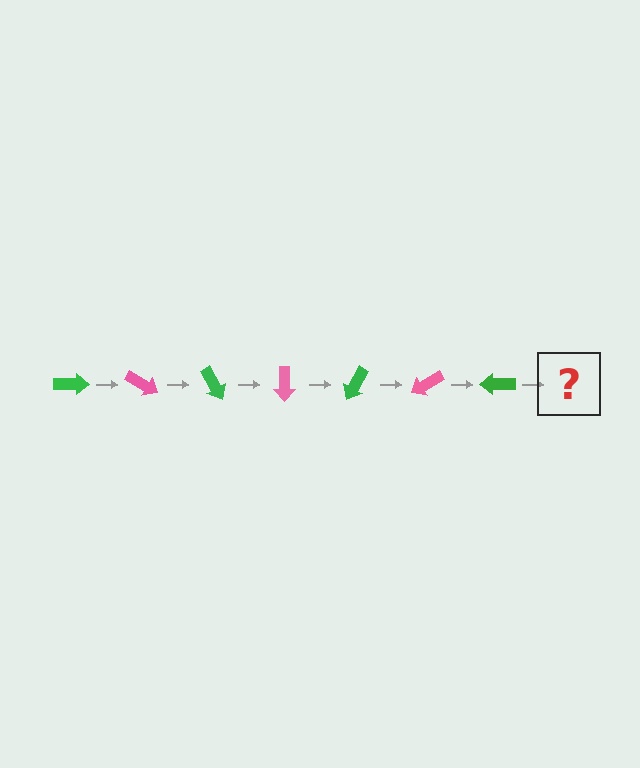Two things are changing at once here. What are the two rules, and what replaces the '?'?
The two rules are that it rotates 30 degrees each step and the color cycles through green and pink. The '?' should be a pink arrow, rotated 210 degrees from the start.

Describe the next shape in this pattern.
It should be a pink arrow, rotated 210 degrees from the start.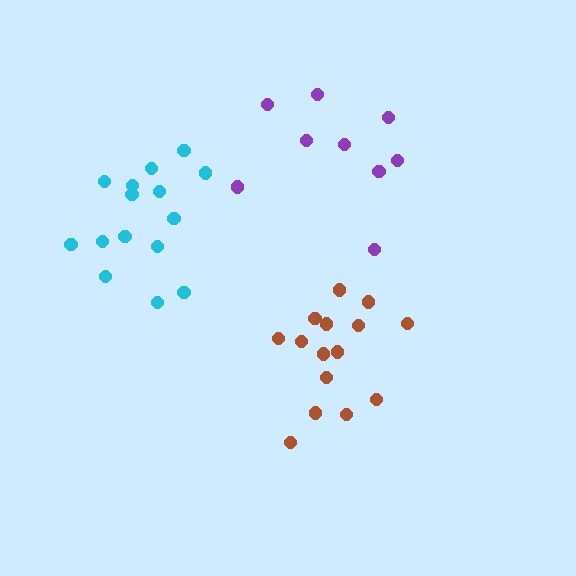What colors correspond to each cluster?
The clusters are colored: cyan, brown, purple.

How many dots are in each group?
Group 1: 15 dots, Group 2: 15 dots, Group 3: 9 dots (39 total).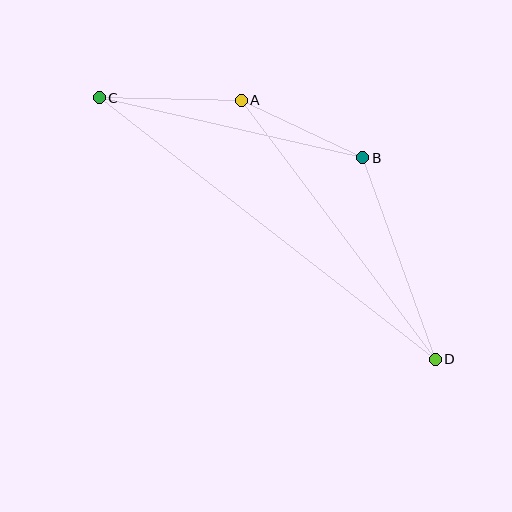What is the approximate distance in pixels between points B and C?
The distance between B and C is approximately 270 pixels.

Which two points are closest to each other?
Points A and B are closest to each other.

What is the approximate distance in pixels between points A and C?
The distance between A and C is approximately 142 pixels.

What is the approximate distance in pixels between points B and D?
The distance between B and D is approximately 214 pixels.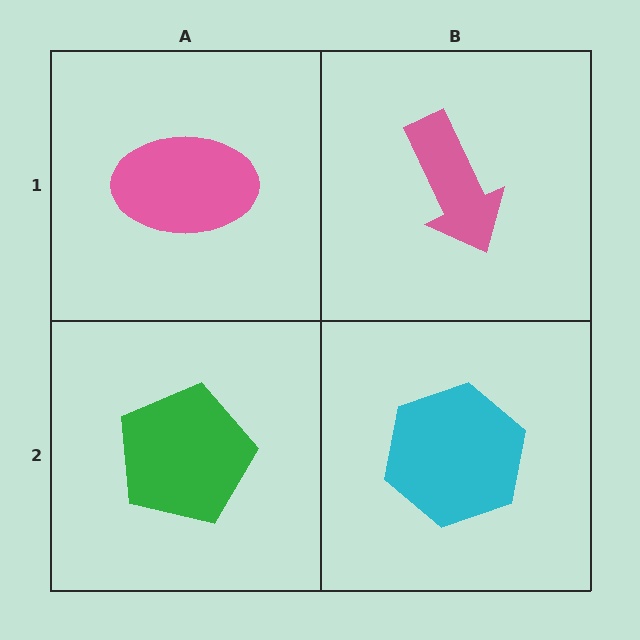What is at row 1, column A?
A pink ellipse.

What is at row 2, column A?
A green pentagon.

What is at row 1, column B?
A pink arrow.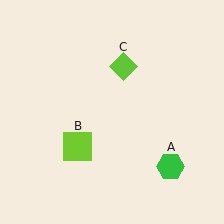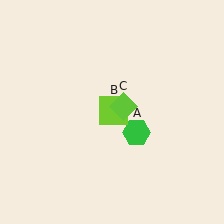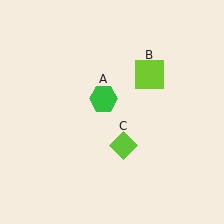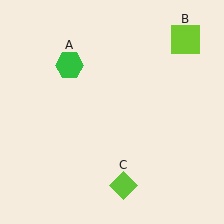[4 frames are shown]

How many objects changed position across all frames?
3 objects changed position: green hexagon (object A), lime square (object B), lime diamond (object C).